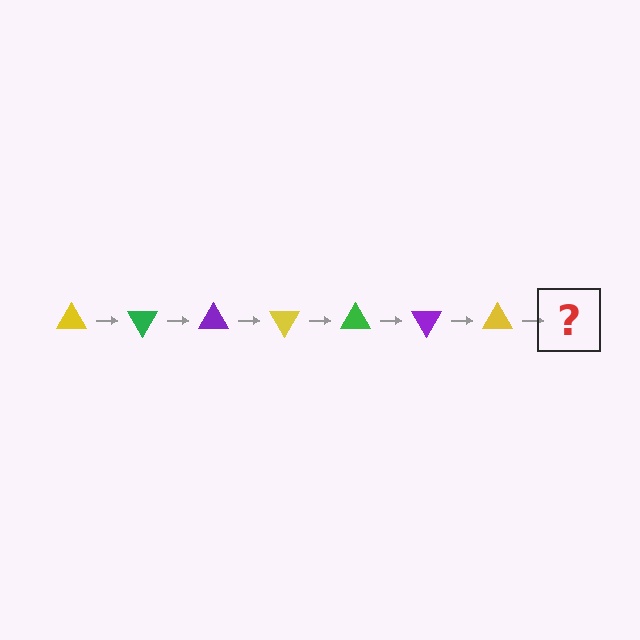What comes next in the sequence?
The next element should be a green triangle, rotated 420 degrees from the start.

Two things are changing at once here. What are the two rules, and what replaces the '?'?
The two rules are that it rotates 60 degrees each step and the color cycles through yellow, green, and purple. The '?' should be a green triangle, rotated 420 degrees from the start.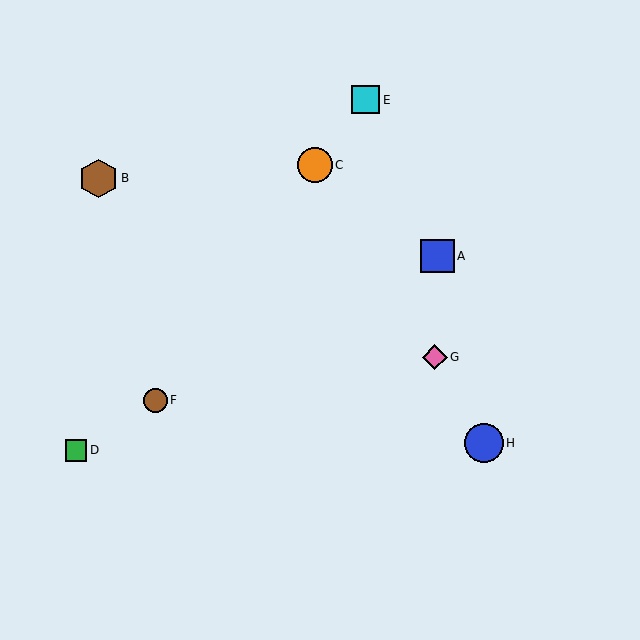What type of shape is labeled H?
Shape H is a blue circle.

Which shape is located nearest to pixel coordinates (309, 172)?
The orange circle (labeled C) at (315, 165) is nearest to that location.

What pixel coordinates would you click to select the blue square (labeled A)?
Click at (438, 256) to select the blue square A.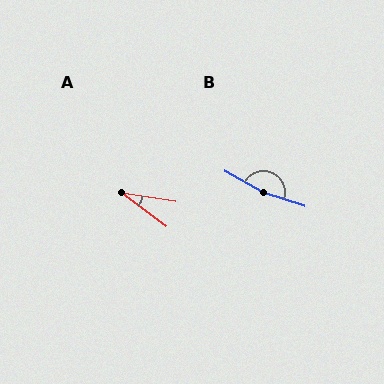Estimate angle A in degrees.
Approximately 29 degrees.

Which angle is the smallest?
A, at approximately 29 degrees.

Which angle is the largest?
B, at approximately 168 degrees.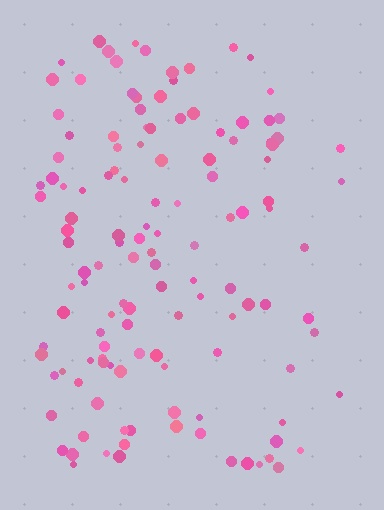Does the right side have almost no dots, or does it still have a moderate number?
Still a moderate number, just noticeably fewer than the left.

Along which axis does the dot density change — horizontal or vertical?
Horizontal.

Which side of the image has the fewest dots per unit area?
The right.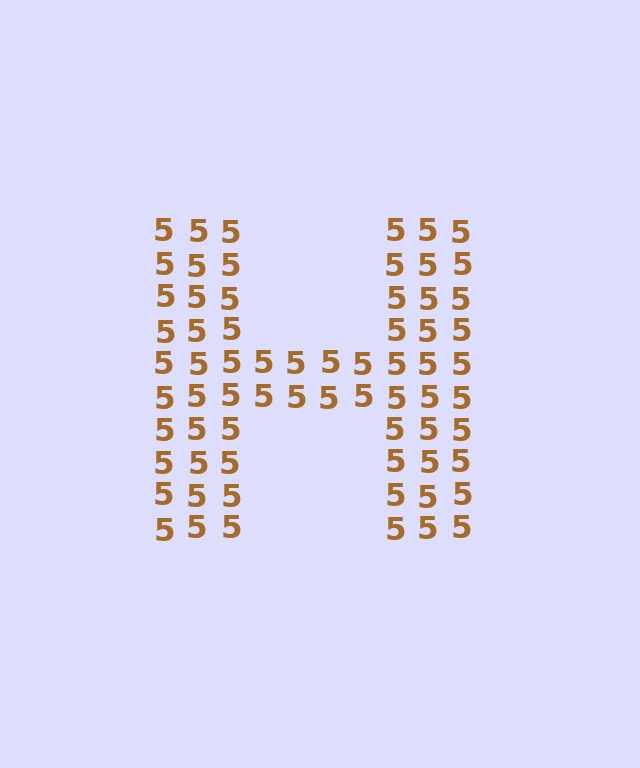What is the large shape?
The large shape is the letter H.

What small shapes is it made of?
It is made of small digit 5's.